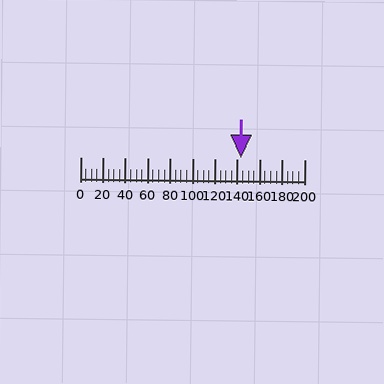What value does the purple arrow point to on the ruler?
The purple arrow points to approximately 144.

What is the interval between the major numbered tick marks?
The major tick marks are spaced 20 units apart.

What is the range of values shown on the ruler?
The ruler shows values from 0 to 200.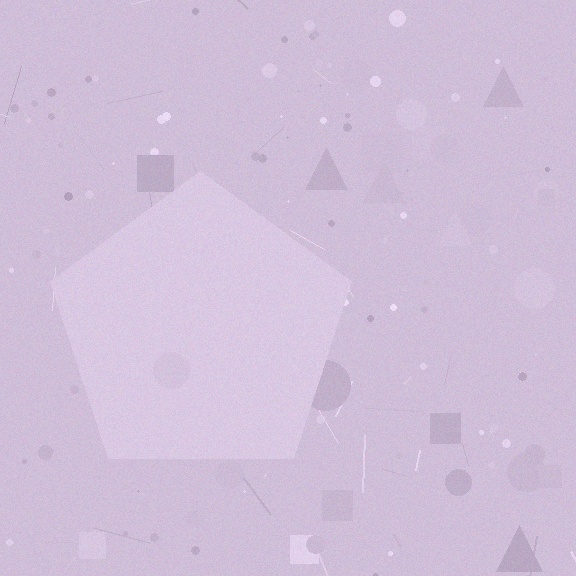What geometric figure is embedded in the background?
A pentagon is embedded in the background.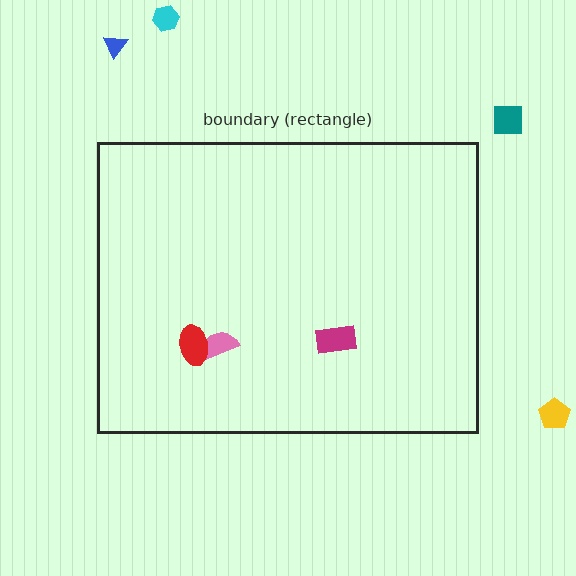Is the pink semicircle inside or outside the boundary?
Inside.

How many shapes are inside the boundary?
3 inside, 4 outside.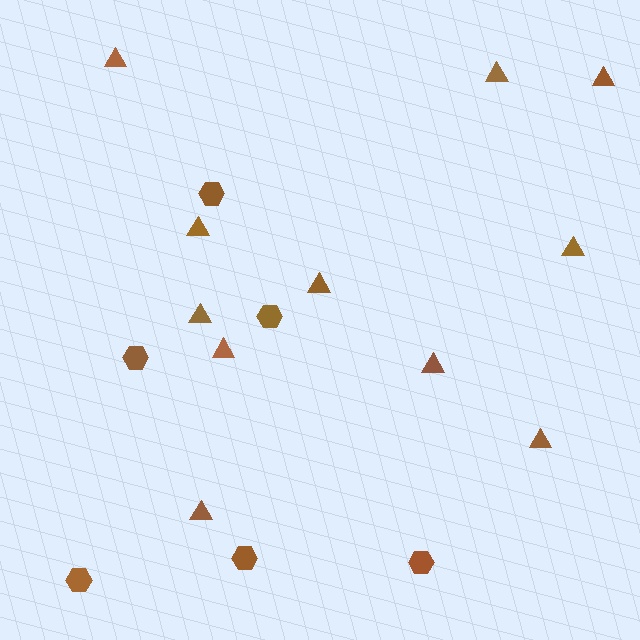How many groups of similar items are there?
There are 2 groups: one group of hexagons (6) and one group of triangles (11).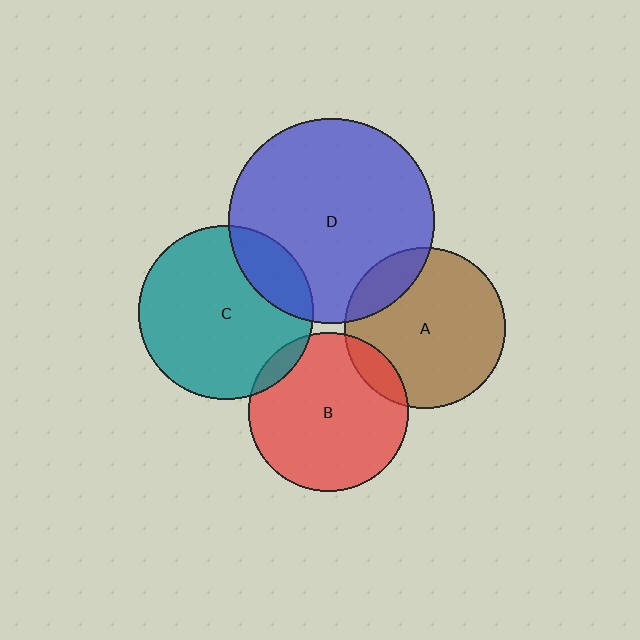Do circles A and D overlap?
Yes.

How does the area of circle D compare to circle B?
Approximately 1.7 times.